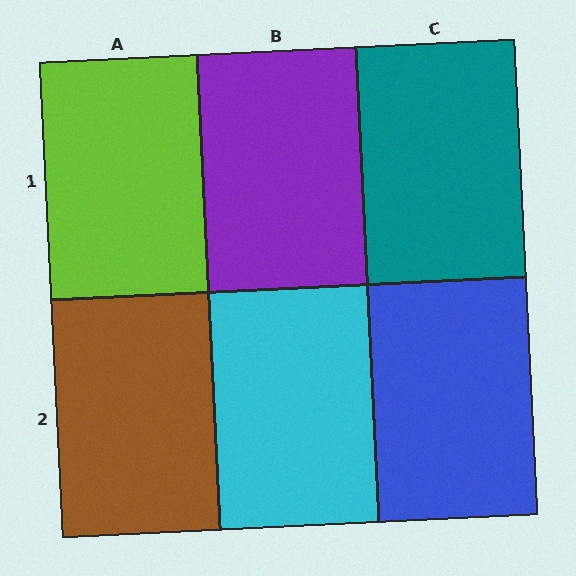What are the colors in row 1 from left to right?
Lime, purple, teal.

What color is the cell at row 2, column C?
Blue.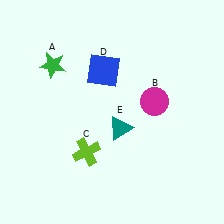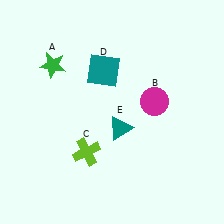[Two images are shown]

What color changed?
The square (D) changed from blue in Image 1 to teal in Image 2.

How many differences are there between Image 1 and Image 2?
There is 1 difference between the two images.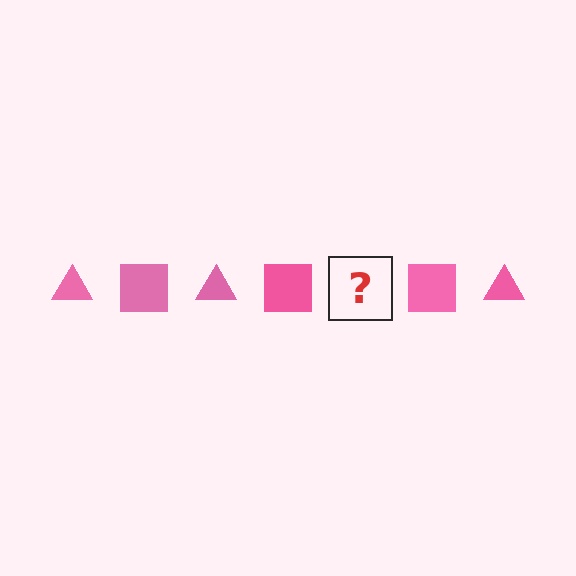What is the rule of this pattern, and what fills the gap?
The rule is that the pattern cycles through triangle, square shapes in pink. The gap should be filled with a pink triangle.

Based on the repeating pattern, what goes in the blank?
The blank should be a pink triangle.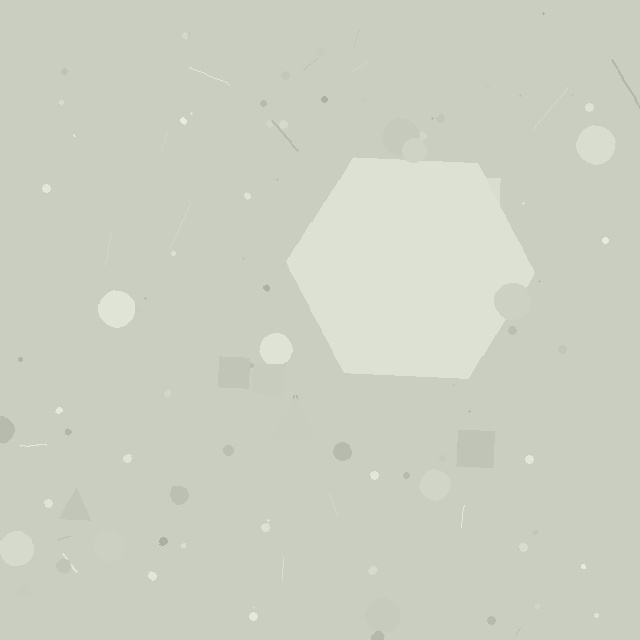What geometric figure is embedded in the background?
A hexagon is embedded in the background.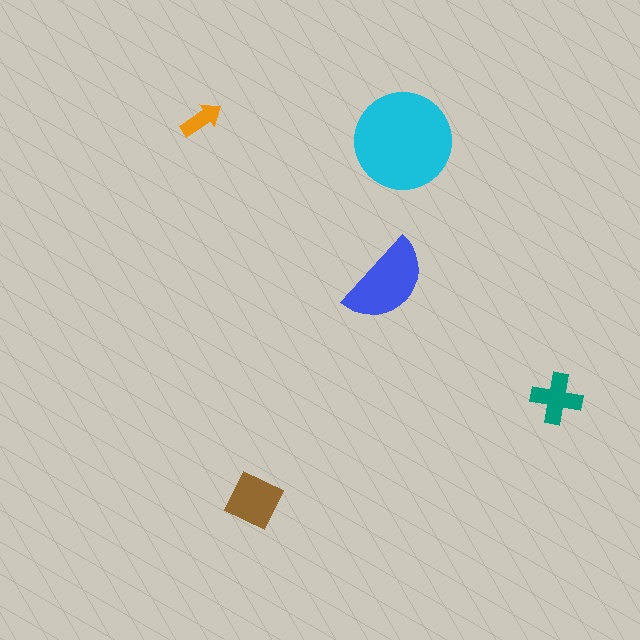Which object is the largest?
The cyan circle.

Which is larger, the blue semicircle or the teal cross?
The blue semicircle.